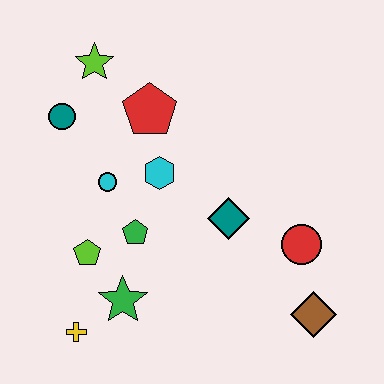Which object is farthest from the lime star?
The brown diamond is farthest from the lime star.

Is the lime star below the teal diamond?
No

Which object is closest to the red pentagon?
The cyan hexagon is closest to the red pentagon.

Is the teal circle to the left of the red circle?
Yes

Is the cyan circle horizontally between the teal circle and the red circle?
Yes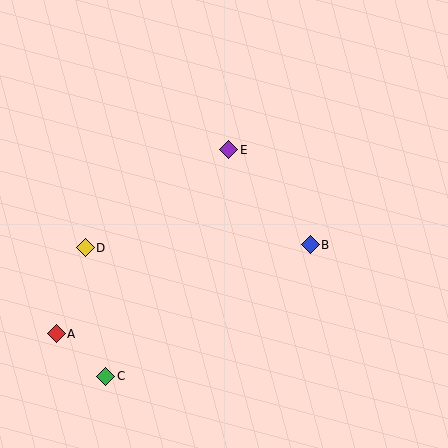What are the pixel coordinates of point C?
Point C is at (106, 376).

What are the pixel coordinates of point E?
Point E is at (229, 150).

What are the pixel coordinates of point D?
Point D is at (85, 248).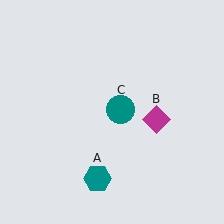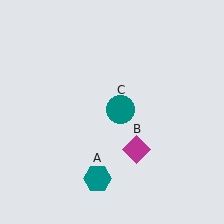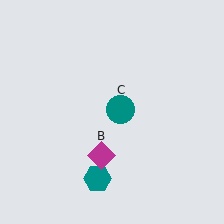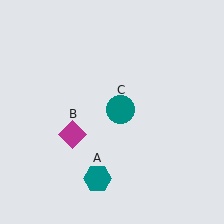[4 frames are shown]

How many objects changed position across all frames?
1 object changed position: magenta diamond (object B).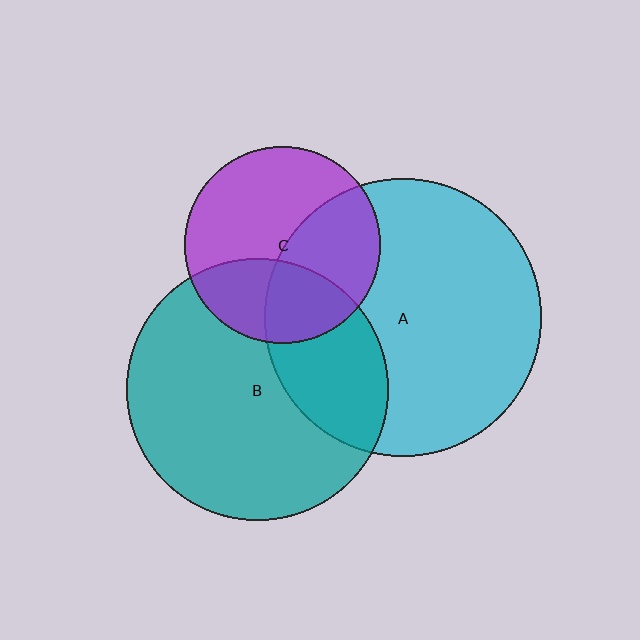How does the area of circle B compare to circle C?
Approximately 1.8 times.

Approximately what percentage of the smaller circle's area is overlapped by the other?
Approximately 30%.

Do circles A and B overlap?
Yes.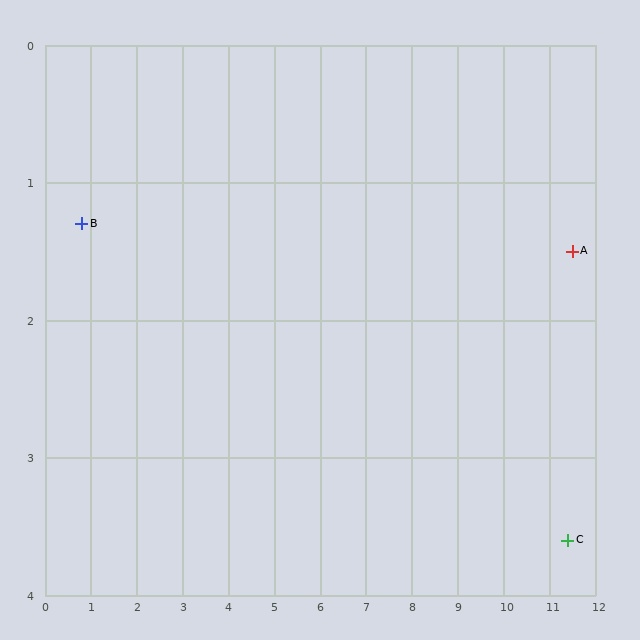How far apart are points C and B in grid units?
Points C and B are about 10.8 grid units apart.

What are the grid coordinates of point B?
Point B is at approximately (0.8, 1.3).